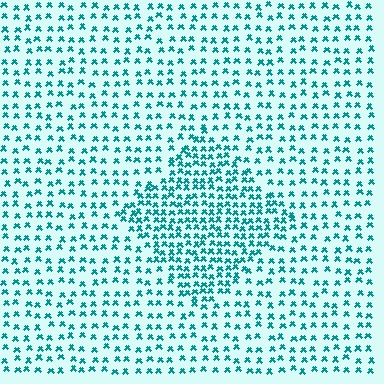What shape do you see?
I see a diamond.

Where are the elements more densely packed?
The elements are more densely packed inside the diamond boundary.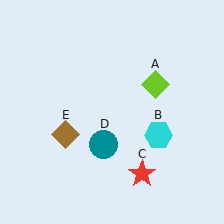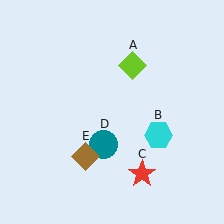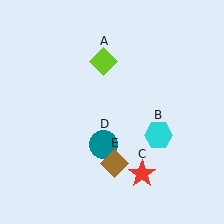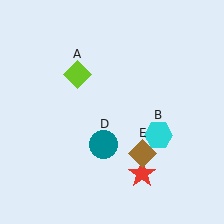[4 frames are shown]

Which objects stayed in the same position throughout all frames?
Cyan hexagon (object B) and red star (object C) and teal circle (object D) remained stationary.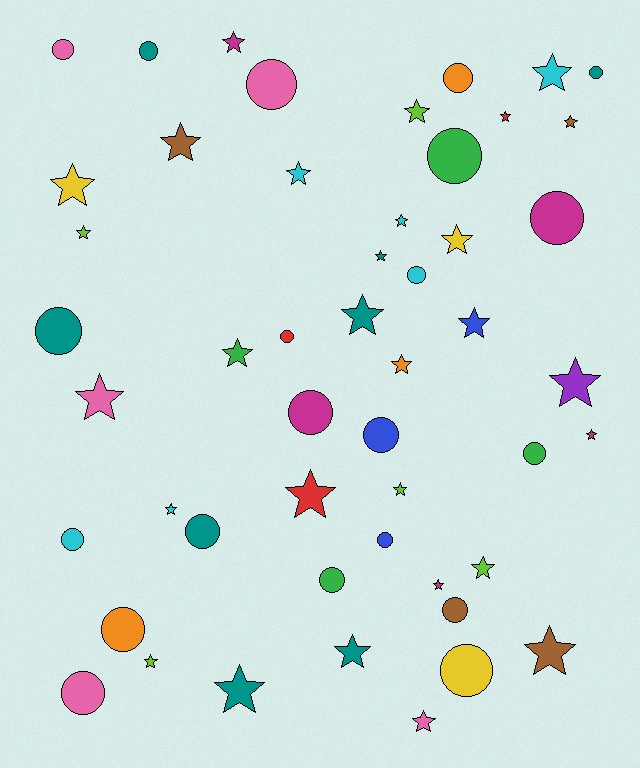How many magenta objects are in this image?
There are 5 magenta objects.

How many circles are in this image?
There are 21 circles.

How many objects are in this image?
There are 50 objects.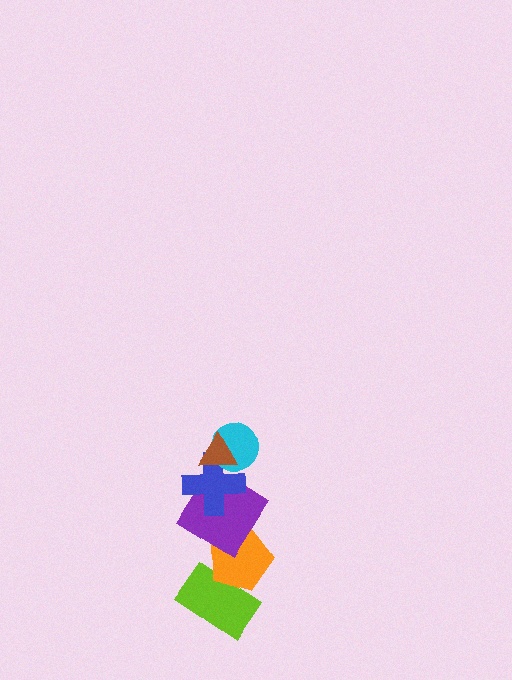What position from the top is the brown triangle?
The brown triangle is 1st from the top.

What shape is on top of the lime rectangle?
The orange pentagon is on top of the lime rectangle.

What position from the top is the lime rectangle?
The lime rectangle is 6th from the top.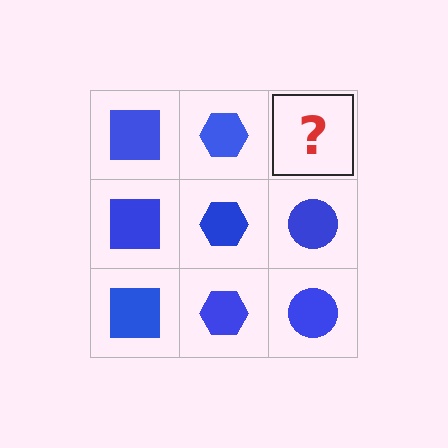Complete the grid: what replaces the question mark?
The question mark should be replaced with a blue circle.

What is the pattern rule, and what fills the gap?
The rule is that each column has a consistent shape. The gap should be filled with a blue circle.